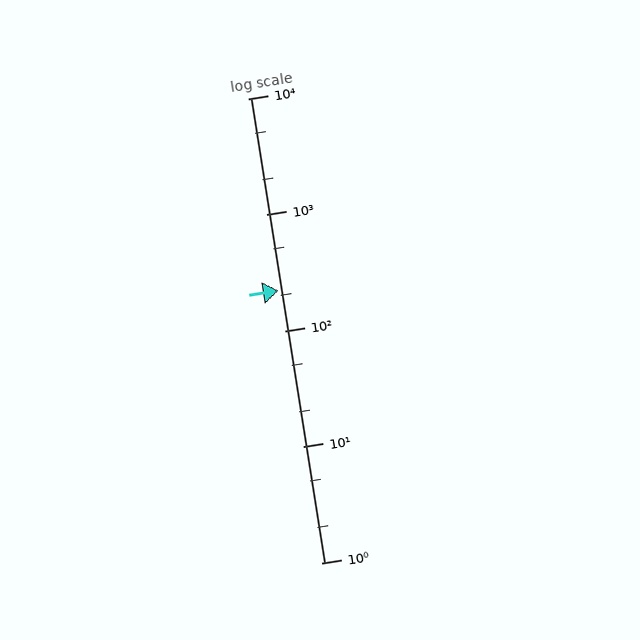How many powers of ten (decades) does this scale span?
The scale spans 4 decades, from 1 to 10000.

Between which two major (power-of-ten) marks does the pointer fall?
The pointer is between 100 and 1000.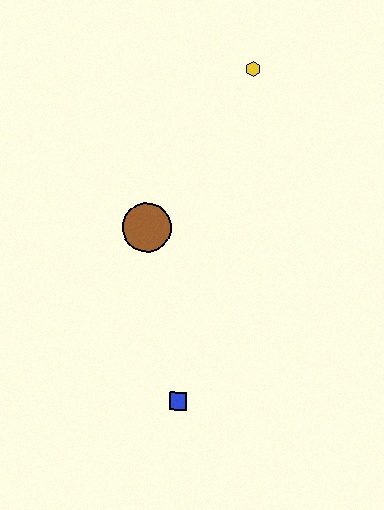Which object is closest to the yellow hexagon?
The brown circle is closest to the yellow hexagon.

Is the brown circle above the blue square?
Yes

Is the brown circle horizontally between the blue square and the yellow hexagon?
No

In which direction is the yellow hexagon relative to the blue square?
The yellow hexagon is above the blue square.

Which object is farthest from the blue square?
The yellow hexagon is farthest from the blue square.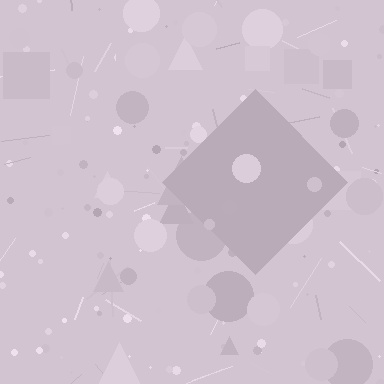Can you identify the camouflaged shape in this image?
The camouflaged shape is a diamond.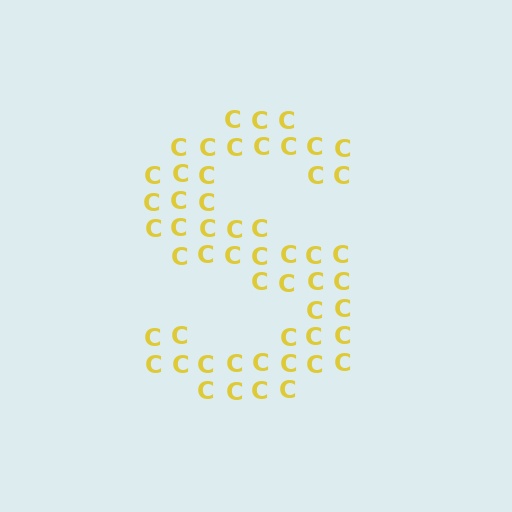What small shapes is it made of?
It is made of small letter C's.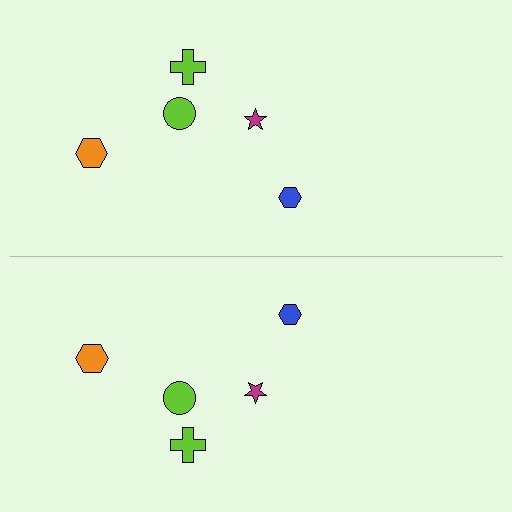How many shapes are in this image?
There are 10 shapes in this image.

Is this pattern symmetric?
Yes, this pattern has bilateral (reflection) symmetry.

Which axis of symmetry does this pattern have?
The pattern has a horizontal axis of symmetry running through the center of the image.